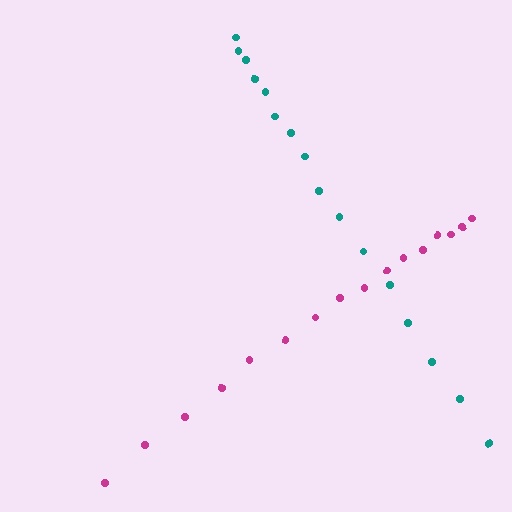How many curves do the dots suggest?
There are 2 distinct paths.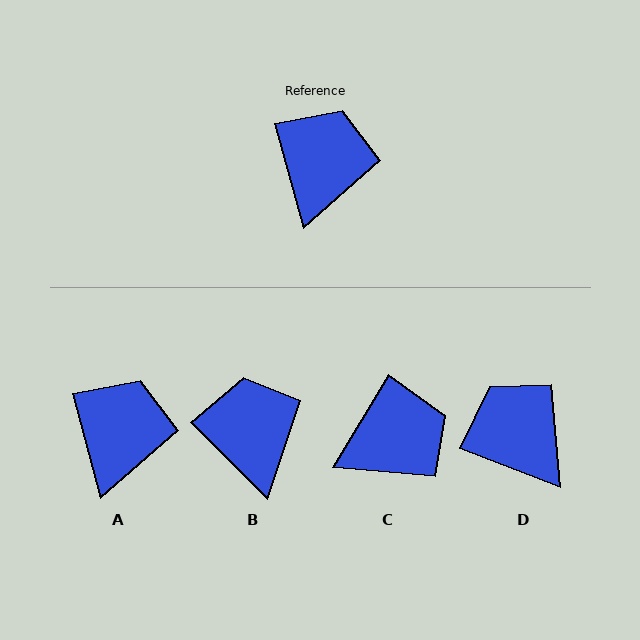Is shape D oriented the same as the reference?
No, it is off by about 54 degrees.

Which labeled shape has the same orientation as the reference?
A.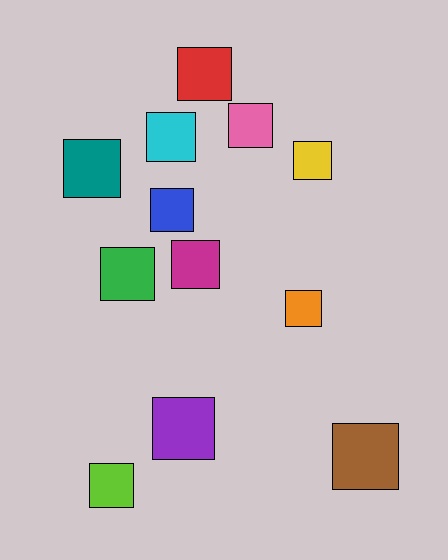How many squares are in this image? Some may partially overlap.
There are 12 squares.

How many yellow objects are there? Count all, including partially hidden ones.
There is 1 yellow object.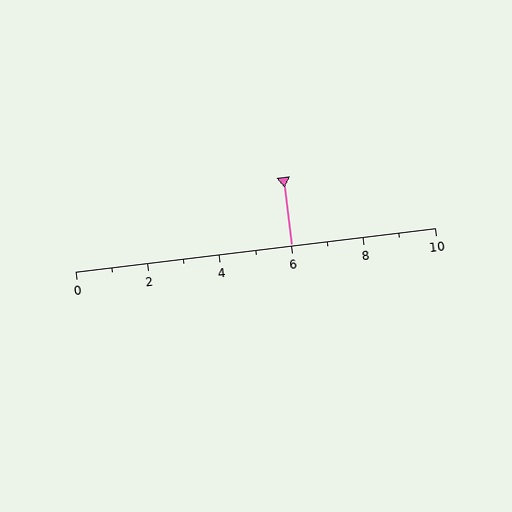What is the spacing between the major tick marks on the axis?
The major ticks are spaced 2 apart.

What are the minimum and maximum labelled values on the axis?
The axis runs from 0 to 10.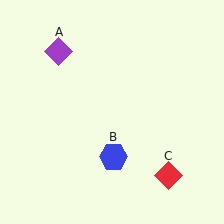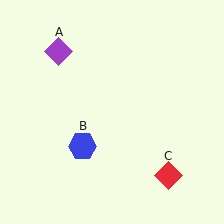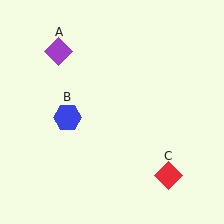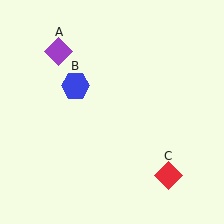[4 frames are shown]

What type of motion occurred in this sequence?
The blue hexagon (object B) rotated clockwise around the center of the scene.